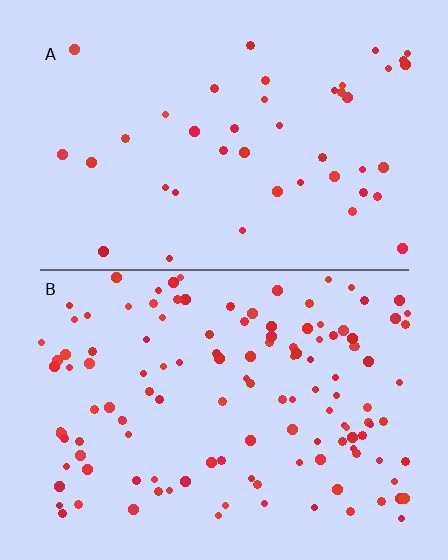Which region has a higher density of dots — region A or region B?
B (the bottom).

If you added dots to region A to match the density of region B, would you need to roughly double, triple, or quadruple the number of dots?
Approximately triple.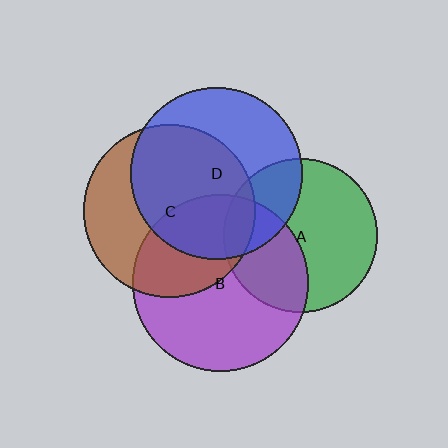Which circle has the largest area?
Circle B (purple).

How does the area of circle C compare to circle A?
Approximately 1.3 times.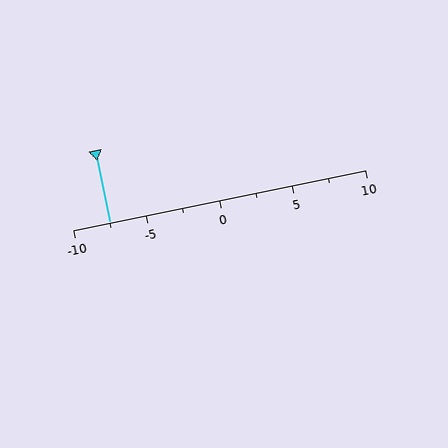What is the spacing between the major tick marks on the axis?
The major ticks are spaced 5 apart.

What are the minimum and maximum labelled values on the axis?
The axis runs from -10 to 10.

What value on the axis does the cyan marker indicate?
The marker indicates approximately -7.5.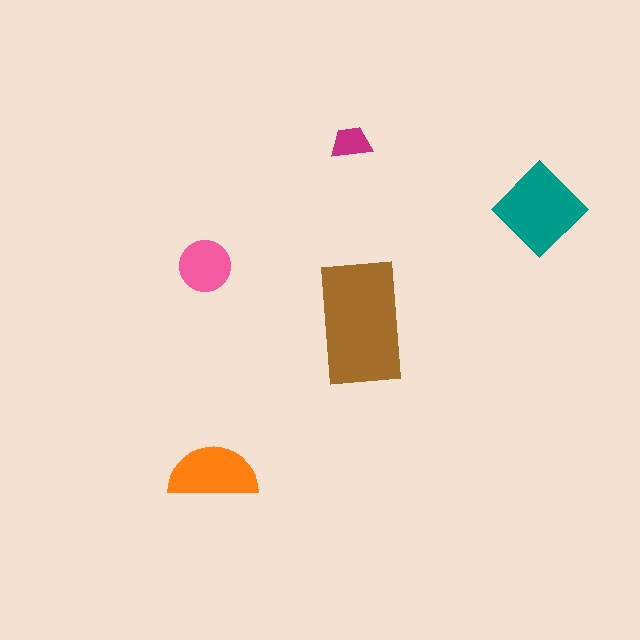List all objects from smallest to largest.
The magenta trapezoid, the pink circle, the orange semicircle, the teal diamond, the brown rectangle.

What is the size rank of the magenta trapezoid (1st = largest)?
5th.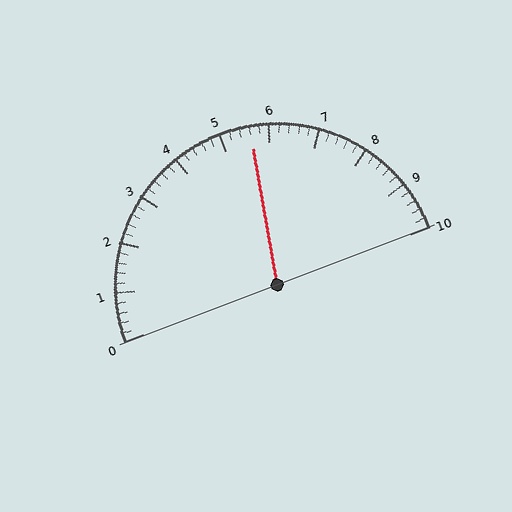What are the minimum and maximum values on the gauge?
The gauge ranges from 0 to 10.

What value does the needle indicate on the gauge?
The needle indicates approximately 5.6.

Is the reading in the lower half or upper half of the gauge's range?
The reading is in the upper half of the range (0 to 10).